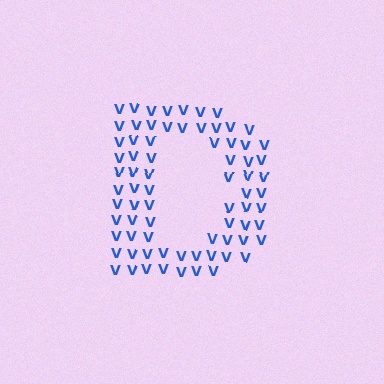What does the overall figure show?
The overall figure shows the letter D.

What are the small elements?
The small elements are letter V's.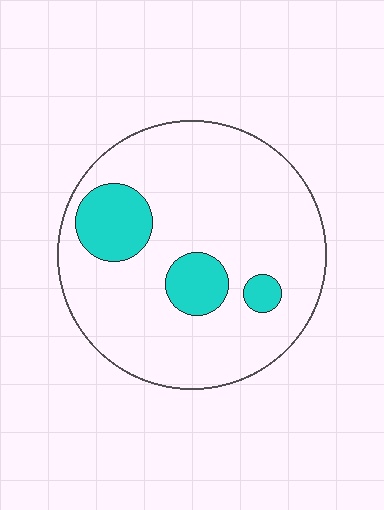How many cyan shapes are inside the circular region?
3.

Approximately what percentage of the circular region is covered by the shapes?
Approximately 15%.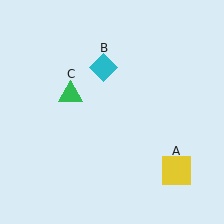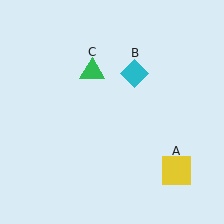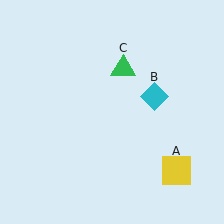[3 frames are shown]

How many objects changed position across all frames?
2 objects changed position: cyan diamond (object B), green triangle (object C).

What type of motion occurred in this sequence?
The cyan diamond (object B), green triangle (object C) rotated clockwise around the center of the scene.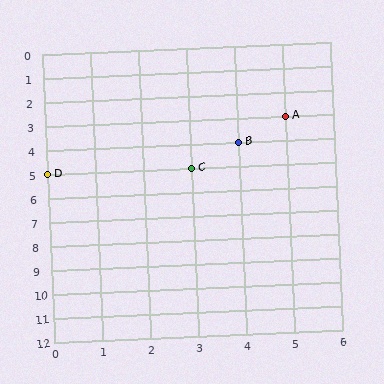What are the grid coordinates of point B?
Point B is at grid coordinates (4, 4).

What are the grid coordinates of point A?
Point A is at grid coordinates (5, 3).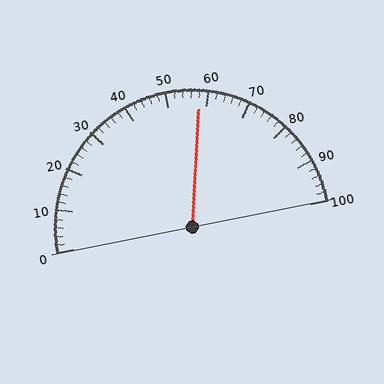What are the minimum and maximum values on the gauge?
The gauge ranges from 0 to 100.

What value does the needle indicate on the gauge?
The needle indicates approximately 58.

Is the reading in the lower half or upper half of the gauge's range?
The reading is in the upper half of the range (0 to 100).